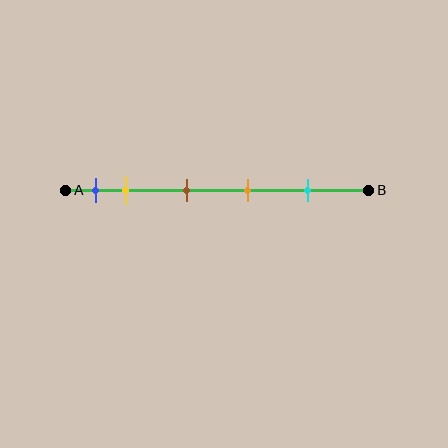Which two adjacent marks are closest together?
The blue and yellow marks are the closest adjacent pair.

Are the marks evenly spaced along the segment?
No, the marks are not evenly spaced.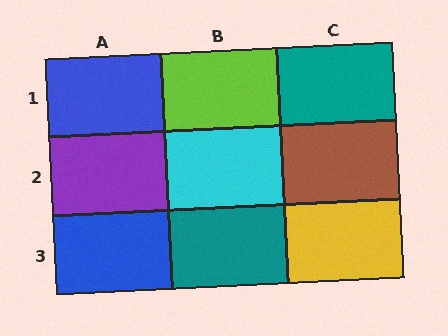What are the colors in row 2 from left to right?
Purple, cyan, brown.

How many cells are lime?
1 cell is lime.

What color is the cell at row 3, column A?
Blue.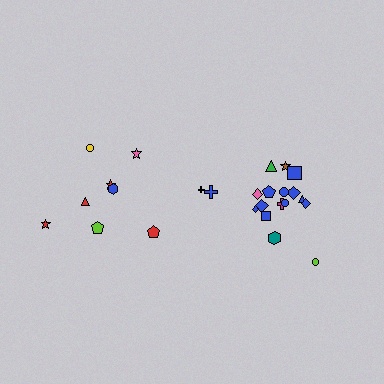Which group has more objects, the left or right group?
The right group.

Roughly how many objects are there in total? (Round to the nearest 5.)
Roughly 25 objects in total.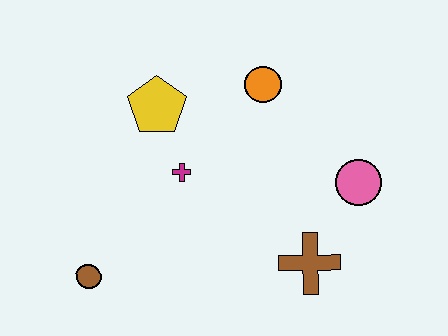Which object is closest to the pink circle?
The brown cross is closest to the pink circle.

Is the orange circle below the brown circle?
No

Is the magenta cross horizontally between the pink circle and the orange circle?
No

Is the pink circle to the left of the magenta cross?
No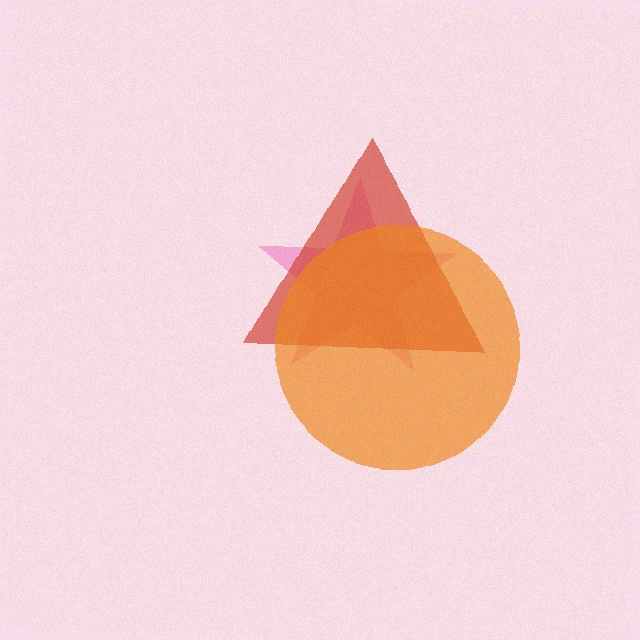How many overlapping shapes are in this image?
There are 3 overlapping shapes in the image.